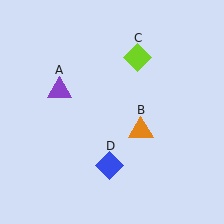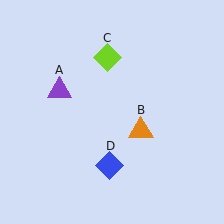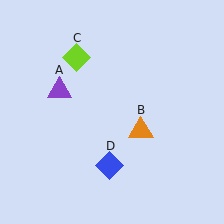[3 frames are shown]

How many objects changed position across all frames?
1 object changed position: lime diamond (object C).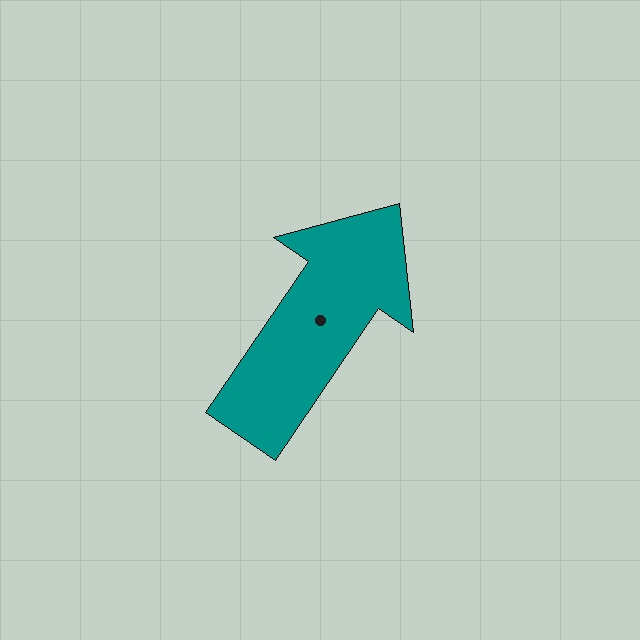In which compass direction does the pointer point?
Northeast.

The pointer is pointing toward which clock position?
Roughly 1 o'clock.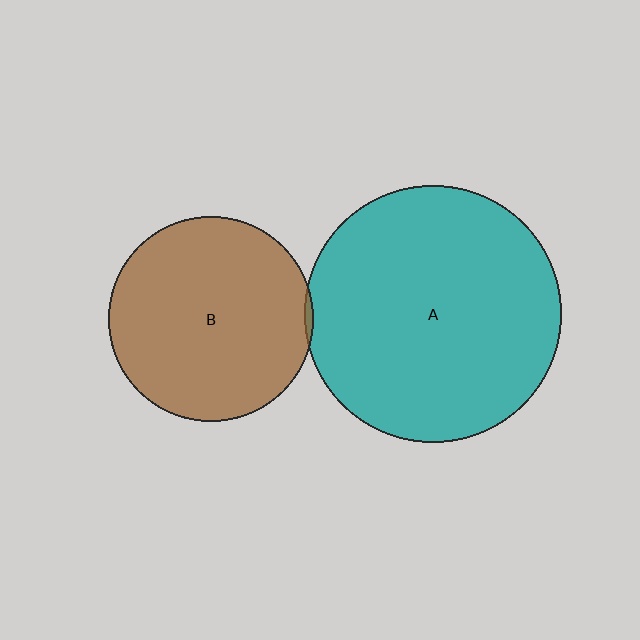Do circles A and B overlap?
Yes.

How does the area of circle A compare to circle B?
Approximately 1.6 times.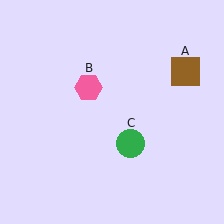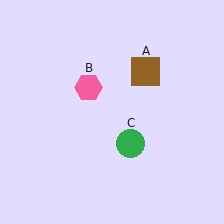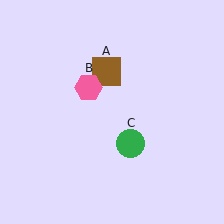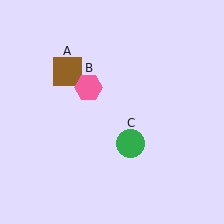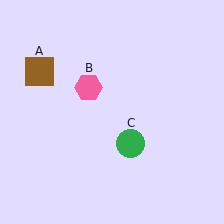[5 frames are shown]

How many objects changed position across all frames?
1 object changed position: brown square (object A).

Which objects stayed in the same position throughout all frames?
Pink hexagon (object B) and green circle (object C) remained stationary.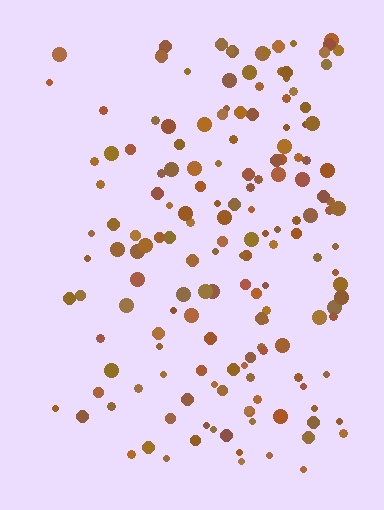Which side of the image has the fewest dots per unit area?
The left.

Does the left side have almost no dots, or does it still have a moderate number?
Still a moderate number, just noticeably fewer than the right.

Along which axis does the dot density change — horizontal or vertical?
Horizontal.